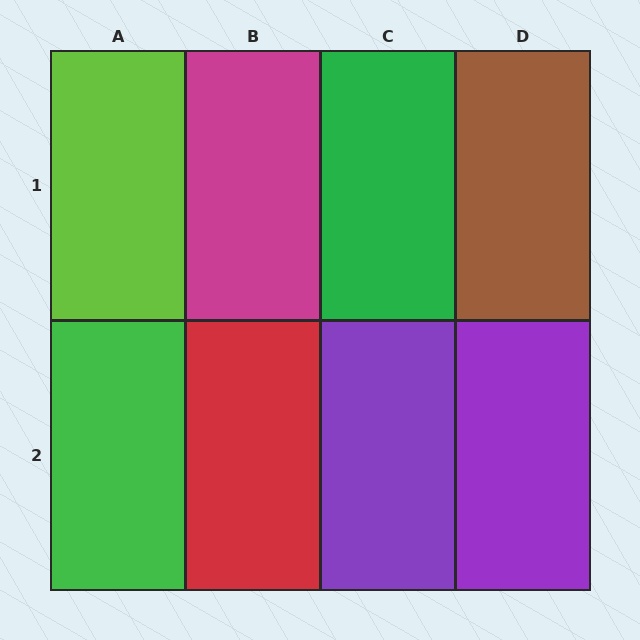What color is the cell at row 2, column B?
Red.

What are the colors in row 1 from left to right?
Lime, magenta, green, brown.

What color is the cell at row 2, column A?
Green.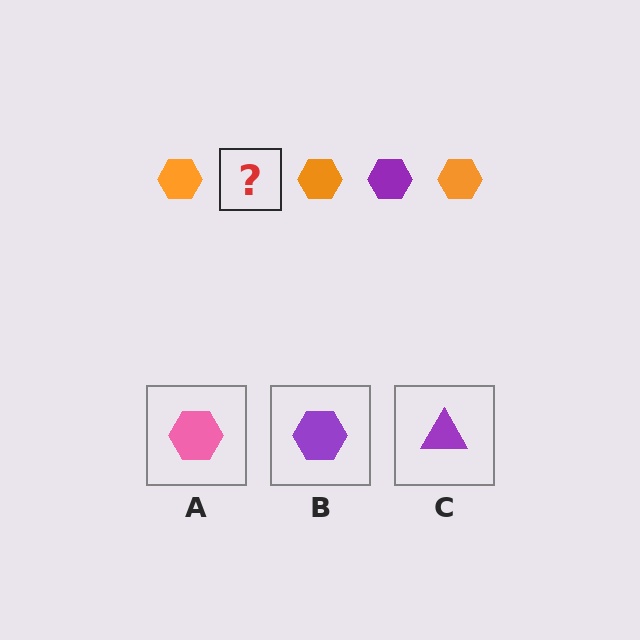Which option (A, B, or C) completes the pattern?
B.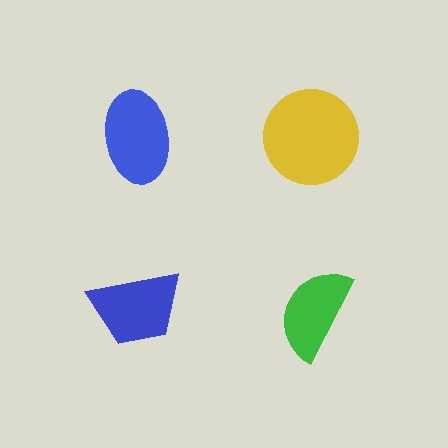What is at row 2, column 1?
A blue trapezoid.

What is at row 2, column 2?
A green semicircle.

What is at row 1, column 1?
A blue ellipse.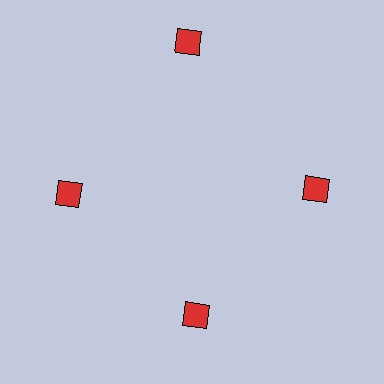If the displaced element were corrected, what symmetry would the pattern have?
It would have 4-fold rotational symmetry — the pattern would map onto itself every 90 degrees.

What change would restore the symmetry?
The symmetry would be restored by moving it inward, back onto the ring so that all 4 squares sit at equal angles and equal distance from the center.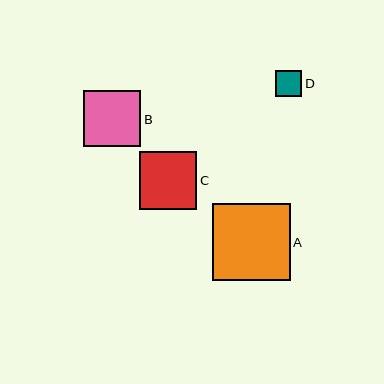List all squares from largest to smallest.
From largest to smallest: A, C, B, D.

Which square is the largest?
Square A is the largest with a size of approximately 77 pixels.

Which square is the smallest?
Square D is the smallest with a size of approximately 26 pixels.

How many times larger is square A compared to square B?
Square A is approximately 1.4 times the size of square B.